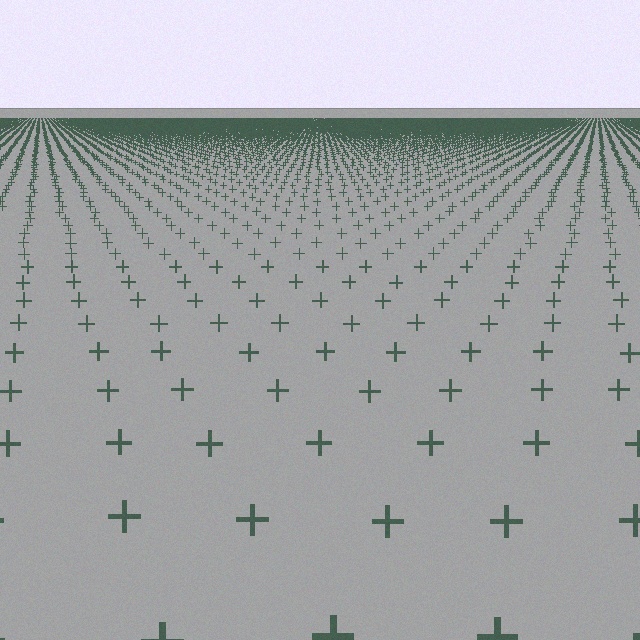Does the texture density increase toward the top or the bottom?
Density increases toward the top.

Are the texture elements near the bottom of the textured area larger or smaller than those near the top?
Larger. Near the bottom, elements are closer to the viewer and appear at a bigger on-screen size.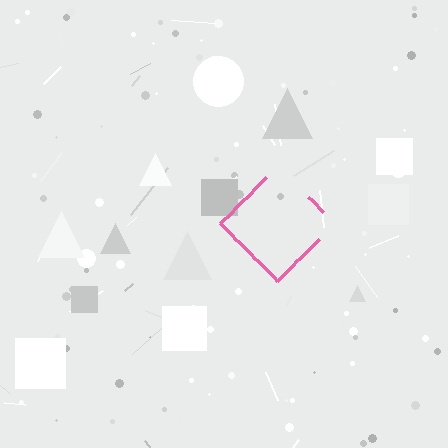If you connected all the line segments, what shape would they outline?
They would outline a diamond.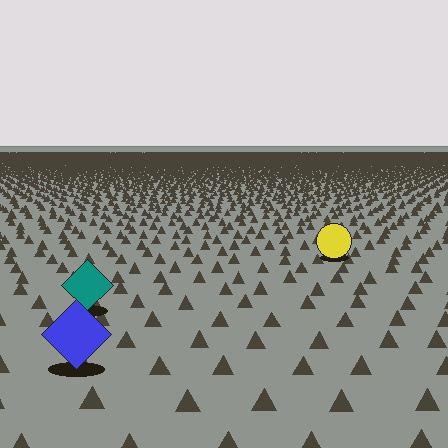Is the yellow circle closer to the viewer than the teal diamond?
No. The teal diamond is closer — you can tell from the texture gradient: the ground texture is coarser near it.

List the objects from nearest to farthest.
From nearest to farthest: the blue diamond, the teal diamond, the yellow circle.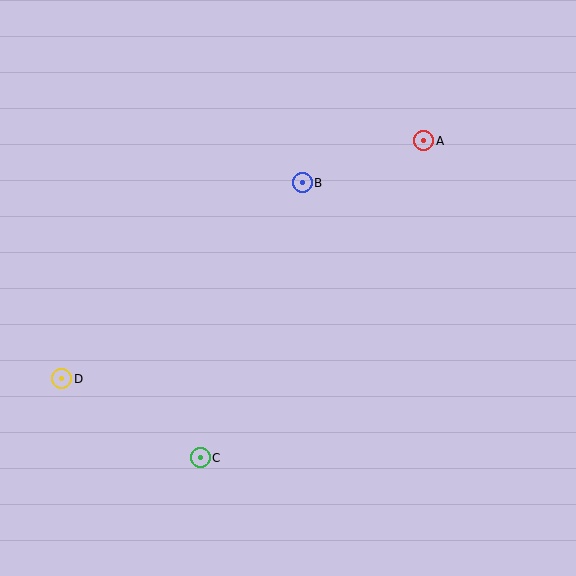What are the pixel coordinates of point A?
Point A is at (424, 141).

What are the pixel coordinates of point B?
Point B is at (302, 183).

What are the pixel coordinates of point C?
Point C is at (200, 458).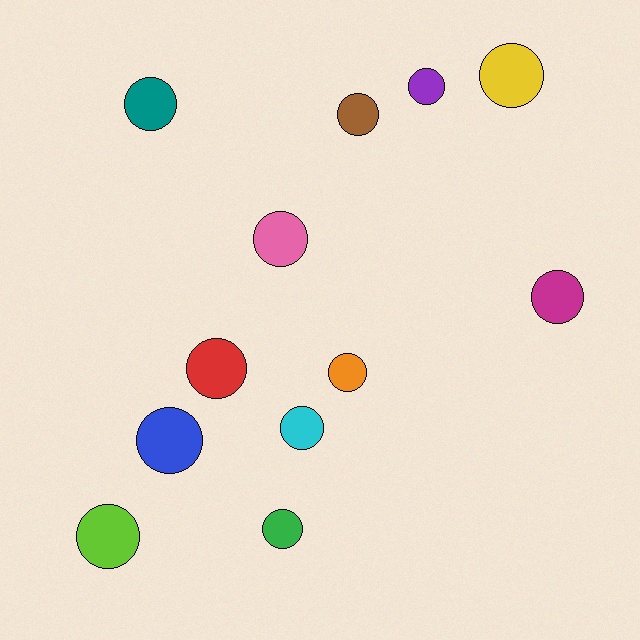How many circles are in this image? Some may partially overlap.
There are 12 circles.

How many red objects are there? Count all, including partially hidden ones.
There is 1 red object.